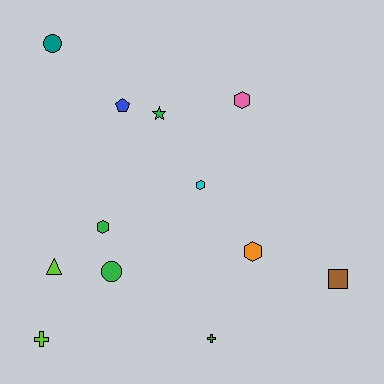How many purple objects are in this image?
There are no purple objects.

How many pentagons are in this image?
There is 1 pentagon.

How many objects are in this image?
There are 12 objects.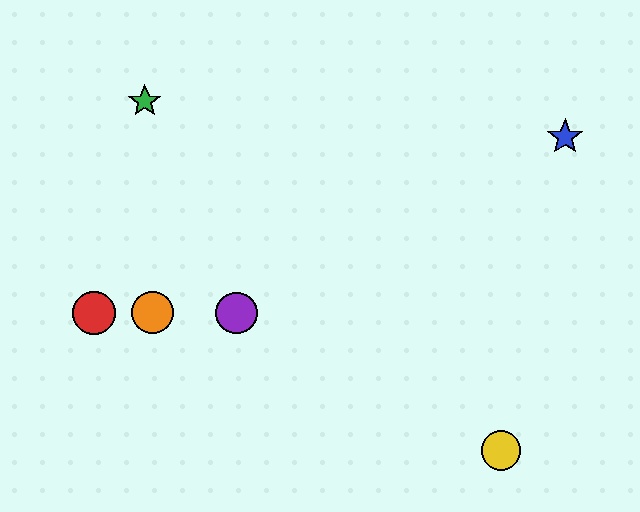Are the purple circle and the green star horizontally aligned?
No, the purple circle is at y≈313 and the green star is at y≈101.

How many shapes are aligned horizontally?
3 shapes (the red circle, the purple circle, the orange circle) are aligned horizontally.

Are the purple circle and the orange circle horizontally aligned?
Yes, both are at y≈313.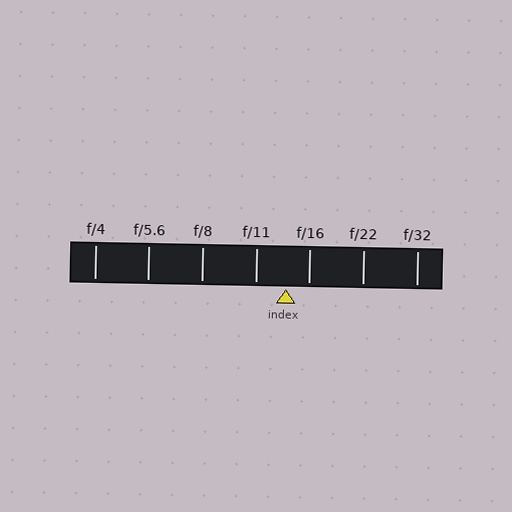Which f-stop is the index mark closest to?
The index mark is closest to f/16.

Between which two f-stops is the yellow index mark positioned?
The index mark is between f/11 and f/16.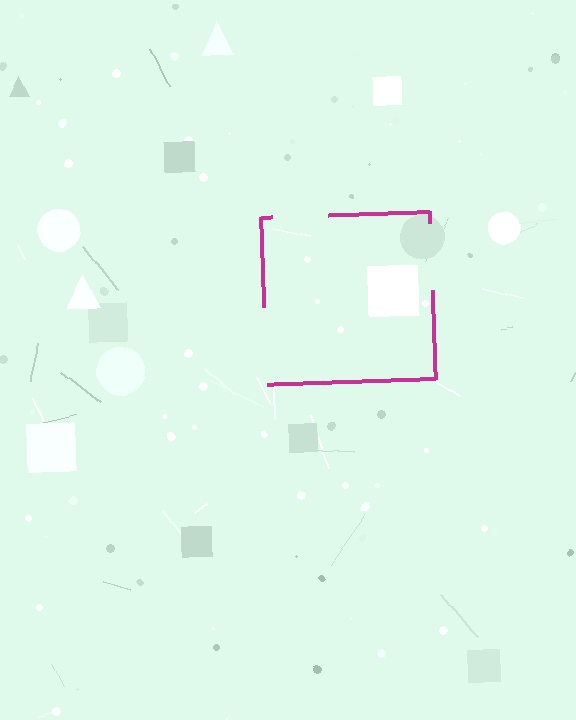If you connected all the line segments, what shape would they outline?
They would outline a square.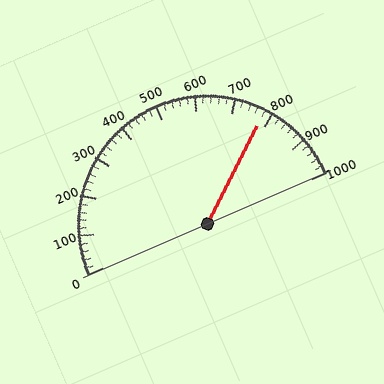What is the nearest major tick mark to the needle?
The nearest major tick mark is 800.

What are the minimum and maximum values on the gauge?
The gauge ranges from 0 to 1000.